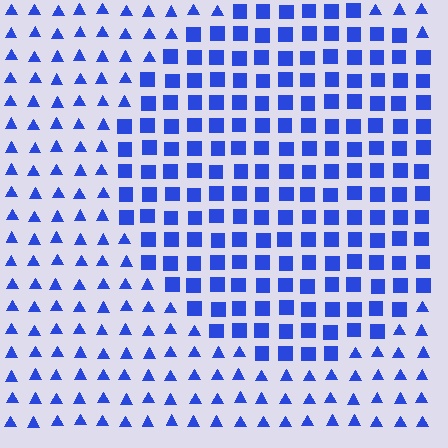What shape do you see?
I see a circle.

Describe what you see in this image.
The image is filled with small blue elements arranged in a uniform grid. A circle-shaped region contains squares, while the surrounding area contains triangles. The boundary is defined purely by the change in element shape.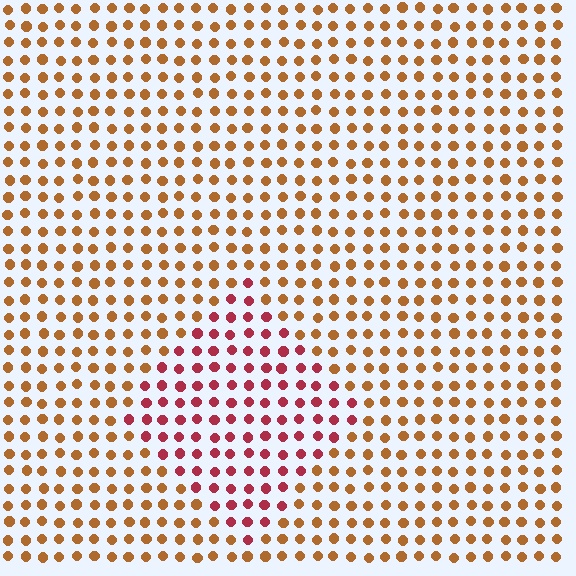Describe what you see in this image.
The image is filled with small brown elements in a uniform arrangement. A diamond-shaped region is visible where the elements are tinted to a slightly different hue, forming a subtle color boundary.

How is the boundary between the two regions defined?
The boundary is defined purely by a slight shift in hue (about 42 degrees). Spacing, size, and orientation are identical on both sides.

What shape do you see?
I see a diamond.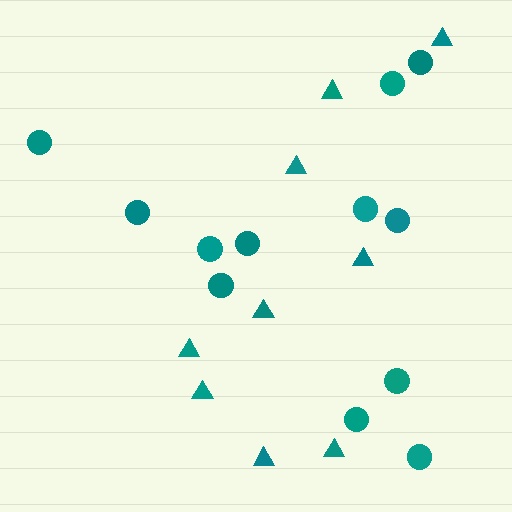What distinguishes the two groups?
There are 2 groups: one group of circles (12) and one group of triangles (9).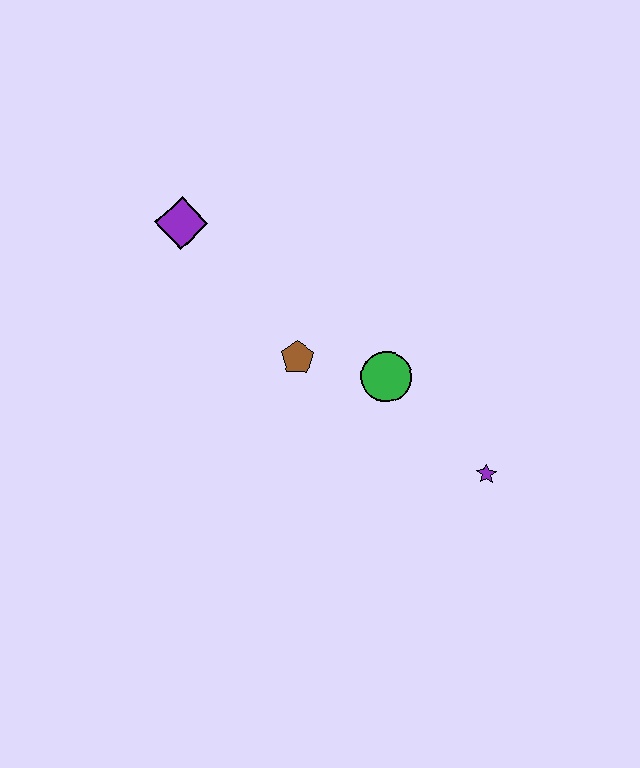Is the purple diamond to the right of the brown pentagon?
No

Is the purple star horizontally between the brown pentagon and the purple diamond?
No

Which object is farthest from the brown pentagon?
The purple star is farthest from the brown pentagon.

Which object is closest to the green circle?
The brown pentagon is closest to the green circle.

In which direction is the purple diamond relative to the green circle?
The purple diamond is to the left of the green circle.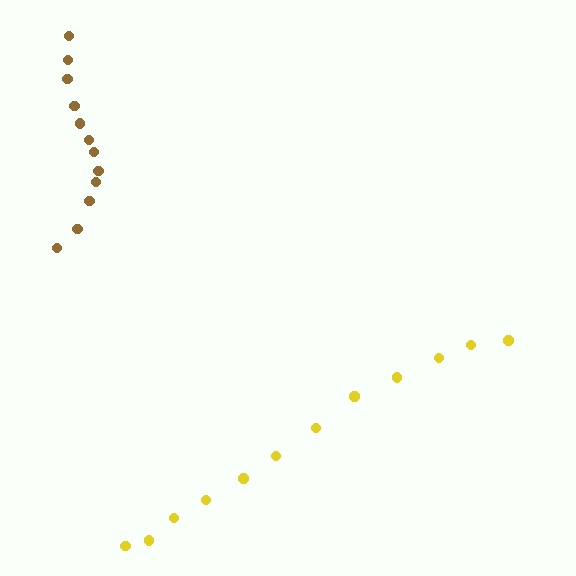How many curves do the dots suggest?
There are 2 distinct paths.